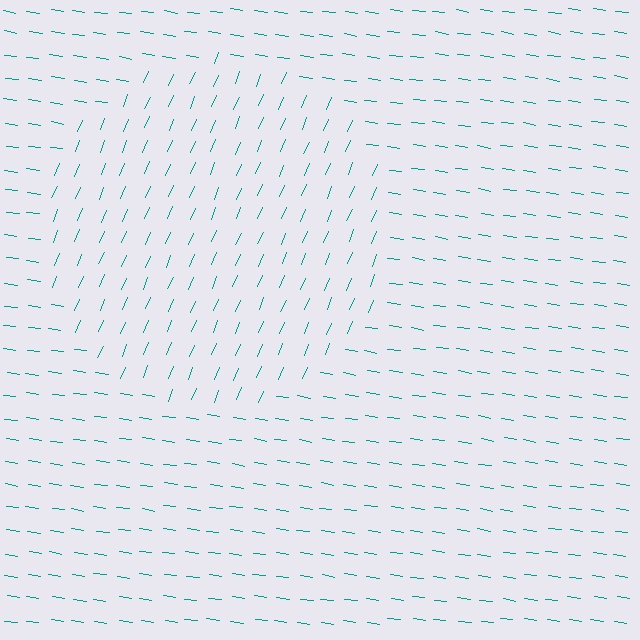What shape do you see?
I see a circle.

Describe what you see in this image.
The image is filled with small teal line segments. A circle region in the image has lines oriented differently from the surrounding lines, creating a visible texture boundary.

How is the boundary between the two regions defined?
The boundary is defined purely by a change in line orientation (approximately 75 degrees difference). All lines are the same color and thickness.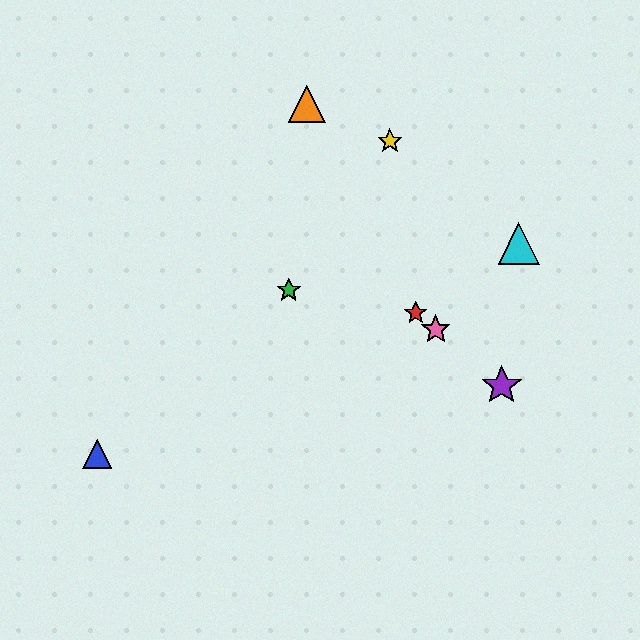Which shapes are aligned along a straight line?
The red star, the purple star, the pink star are aligned along a straight line.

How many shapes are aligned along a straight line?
3 shapes (the red star, the purple star, the pink star) are aligned along a straight line.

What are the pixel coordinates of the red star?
The red star is at (416, 313).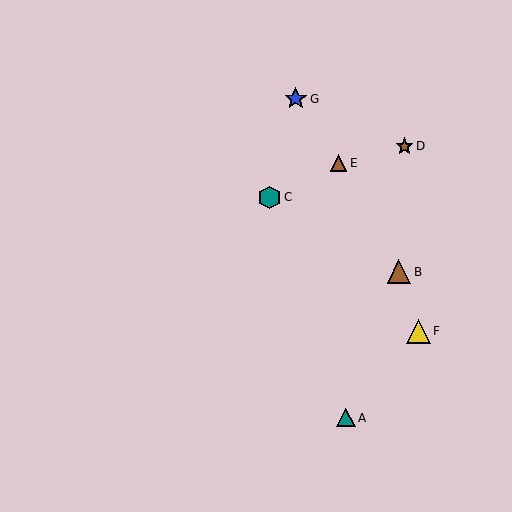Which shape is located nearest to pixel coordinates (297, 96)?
The blue star (labeled G) at (296, 99) is nearest to that location.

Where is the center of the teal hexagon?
The center of the teal hexagon is at (270, 197).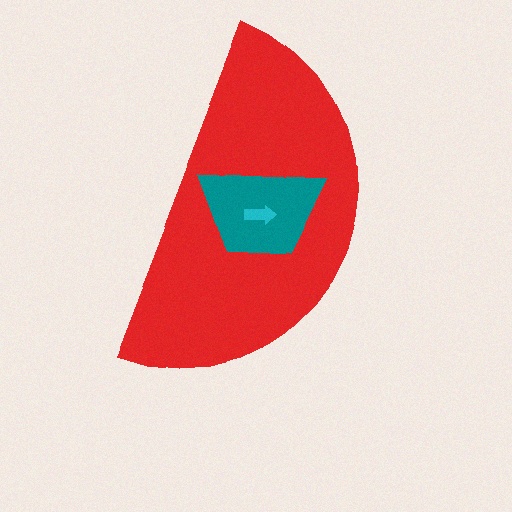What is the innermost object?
The cyan arrow.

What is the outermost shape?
The red semicircle.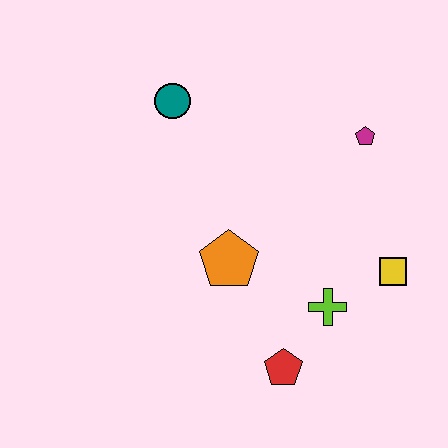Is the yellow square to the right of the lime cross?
Yes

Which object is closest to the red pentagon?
The lime cross is closest to the red pentagon.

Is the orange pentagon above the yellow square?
Yes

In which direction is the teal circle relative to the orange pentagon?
The teal circle is above the orange pentagon.